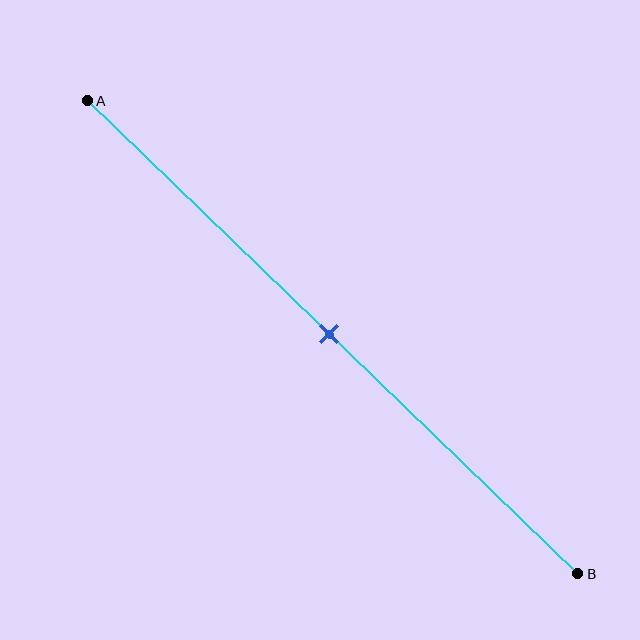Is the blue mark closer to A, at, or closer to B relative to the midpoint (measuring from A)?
The blue mark is approximately at the midpoint of segment AB.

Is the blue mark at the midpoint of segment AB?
Yes, the mark is approximately at the midpoint.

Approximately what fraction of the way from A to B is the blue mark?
The blue mark is approximately 50% of the way from A to B.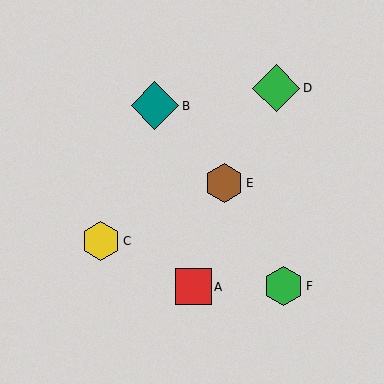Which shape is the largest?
The teal diamond (labeled B) is the largest.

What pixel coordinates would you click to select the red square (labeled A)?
Click at (193, 287) to select the red square A.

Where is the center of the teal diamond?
The center of the teal diamond is at (155, 106).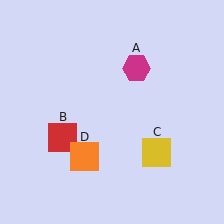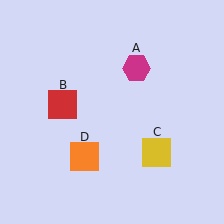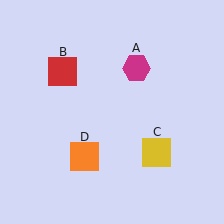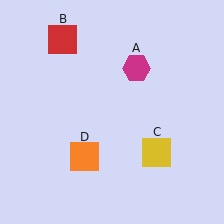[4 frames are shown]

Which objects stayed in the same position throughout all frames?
Magenta hexagon (object A) and yellow square (object C) and orange square (object D) remained stationary.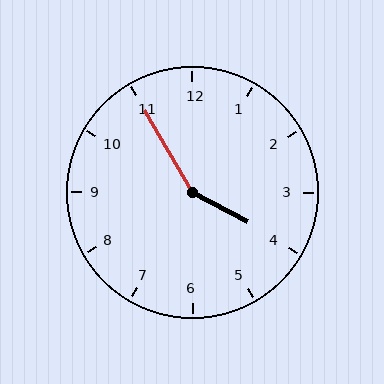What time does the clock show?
3:55.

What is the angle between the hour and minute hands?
Approximately 148 degrees.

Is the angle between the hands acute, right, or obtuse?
It is obtuse.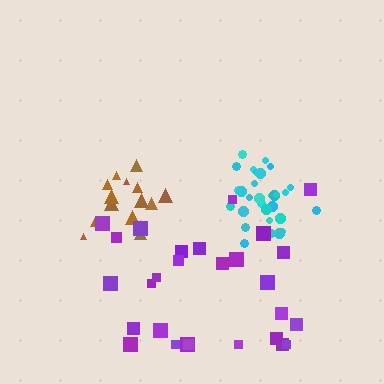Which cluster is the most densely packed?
Cyan.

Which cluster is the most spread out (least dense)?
Purple.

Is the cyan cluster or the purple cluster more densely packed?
Cyan.